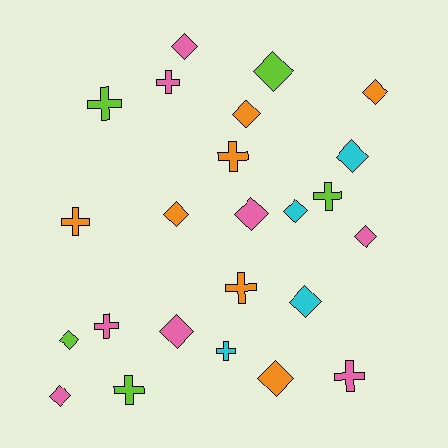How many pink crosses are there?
There are 3 pink crosses.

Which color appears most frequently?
Pink, with 8 objects.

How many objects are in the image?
There are 24 objects.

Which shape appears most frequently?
Diamond, with 14 objects.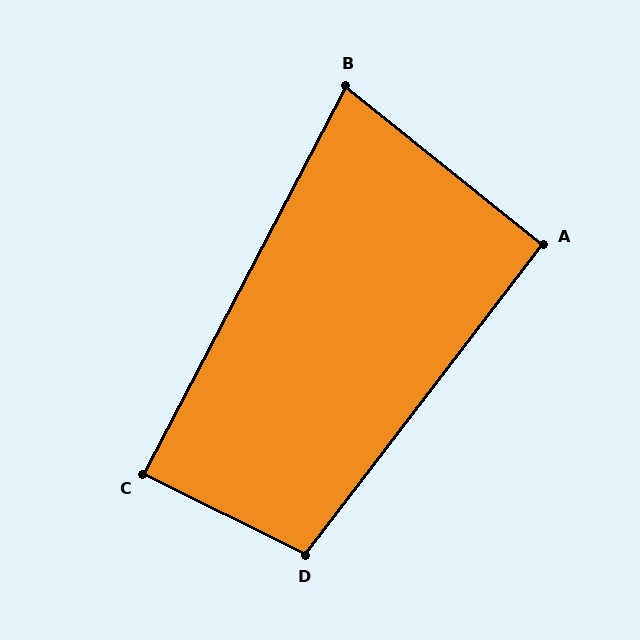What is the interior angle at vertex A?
Approximately 91 degrees (approximately right).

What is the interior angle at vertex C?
Approximately 89 degrees (approximately right).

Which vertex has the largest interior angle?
D, at approximately 101 degrees.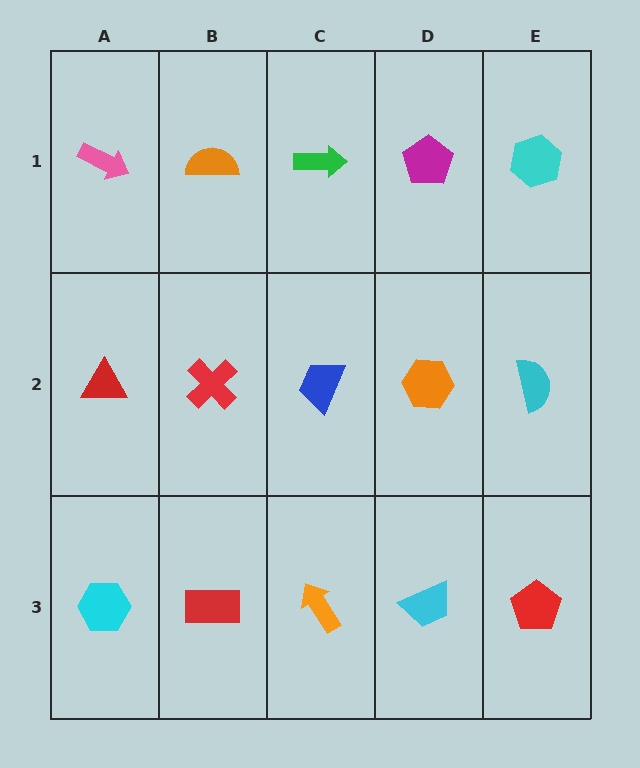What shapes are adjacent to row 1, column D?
An orange hexagon (row 2, column D), a green arrow (row 1, column C), a cyan hexagon (row 1, column E).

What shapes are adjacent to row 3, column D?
An orange hexagon (row 2, column D), an orange arrow (row 3, column C), a red pentagon (row 3, column E).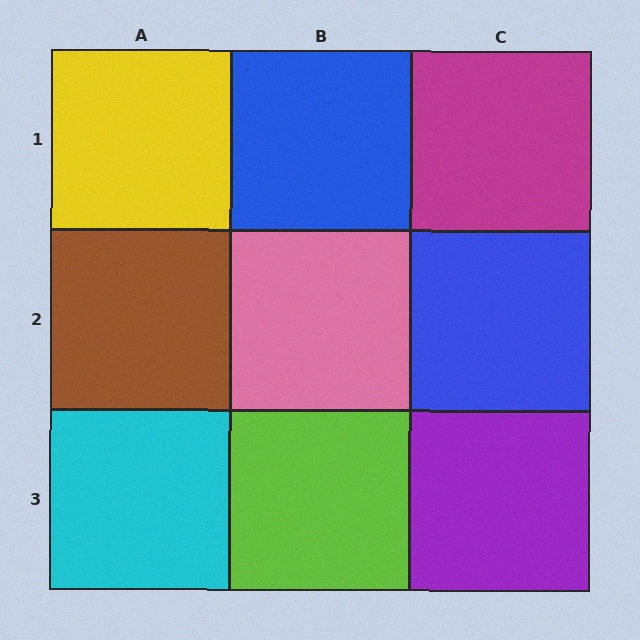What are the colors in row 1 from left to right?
Yellow, blue, magenta.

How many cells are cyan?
1 cell is cyan.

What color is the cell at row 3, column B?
Lime.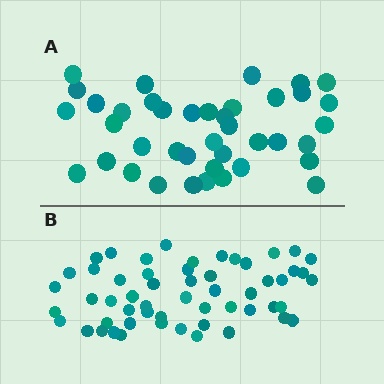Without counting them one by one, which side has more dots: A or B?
Region B (the bottom region) has more dots.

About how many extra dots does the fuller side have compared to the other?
Region B has approximately 15 more dots than region A.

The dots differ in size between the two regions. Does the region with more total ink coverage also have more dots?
No. Region A has more total ink coverage because its dots are larger, but region B actually contains more individual dots. Total area can be misleading — the number of items is what matters here.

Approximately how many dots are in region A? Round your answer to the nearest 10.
About 40 dots.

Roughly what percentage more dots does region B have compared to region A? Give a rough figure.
About 40% more.